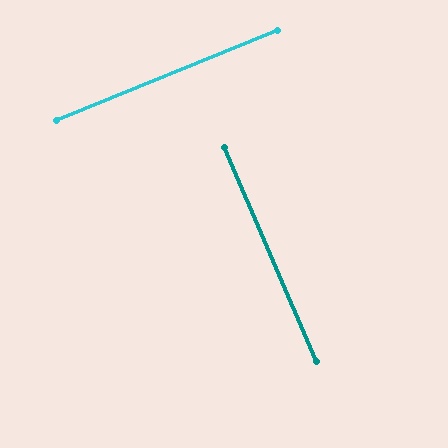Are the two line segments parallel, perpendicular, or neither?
Perpendicular — they meet at approximately 89°.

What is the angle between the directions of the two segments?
Approximately 89 degrees.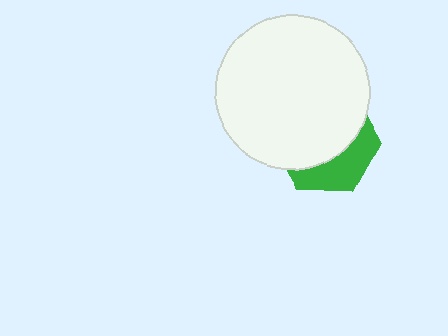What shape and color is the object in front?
The object in front is a white circle.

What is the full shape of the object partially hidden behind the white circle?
The partially hidden object is a green hexagon.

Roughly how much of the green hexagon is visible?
A small part of it is visible (roughly 35%).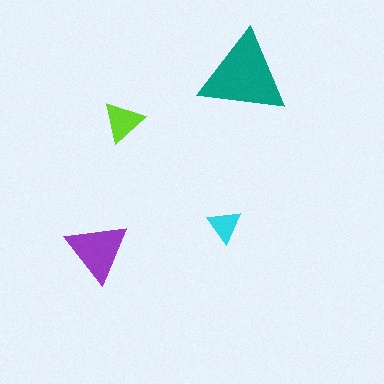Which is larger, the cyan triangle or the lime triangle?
The lime one.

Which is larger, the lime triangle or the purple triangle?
The purple one.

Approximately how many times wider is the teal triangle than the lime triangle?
About 2 times wider.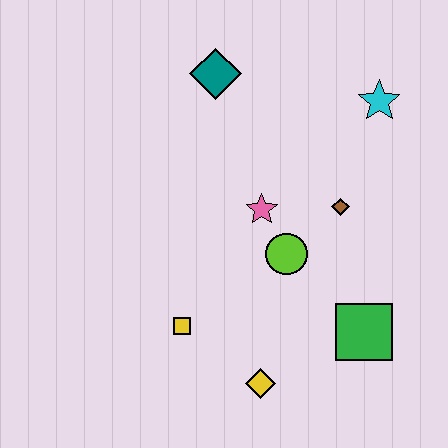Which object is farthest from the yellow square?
The cyan star is farthest from the yellow square.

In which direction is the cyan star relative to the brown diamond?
The cyan star is above the brown diamond.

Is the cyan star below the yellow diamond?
No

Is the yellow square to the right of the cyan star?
No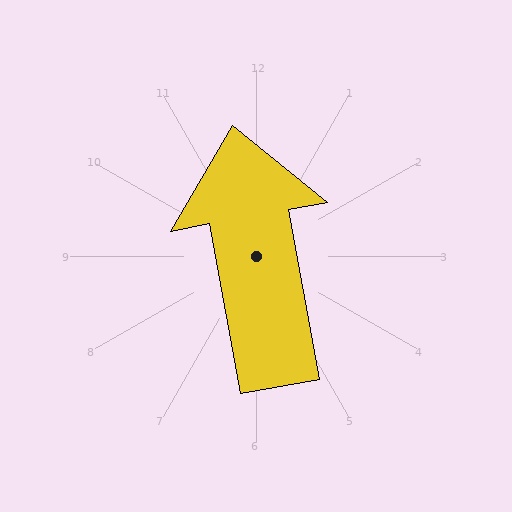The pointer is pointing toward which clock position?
Roughly 12 o'clock.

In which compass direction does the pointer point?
North.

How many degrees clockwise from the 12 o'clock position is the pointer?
Approximately 350 degrees.